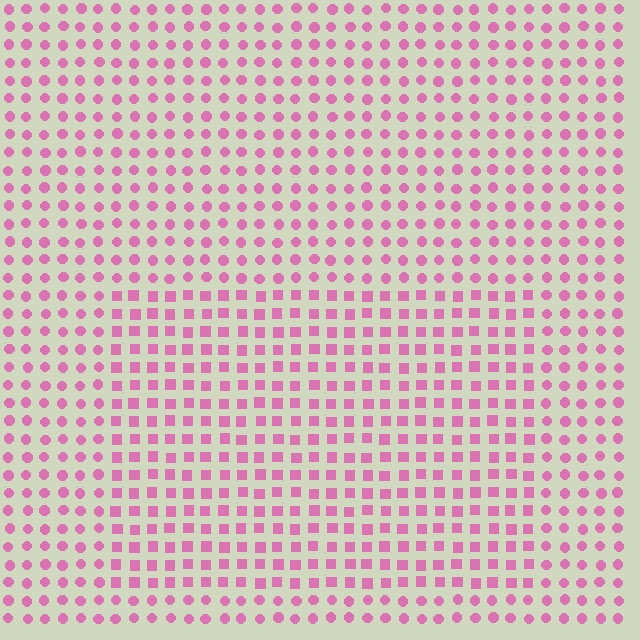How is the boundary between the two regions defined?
The boundary is defined by a change in element shape: squares inside vs. circles outside. All elements share the same color and spacing.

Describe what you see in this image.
The image is filled with small pink elements arranged in a uniform grid. A rectangle-shaped region contains squares, while the surrounding area contains circles. The boundary is defined purely by the change in element shape.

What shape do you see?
I see a rectangle.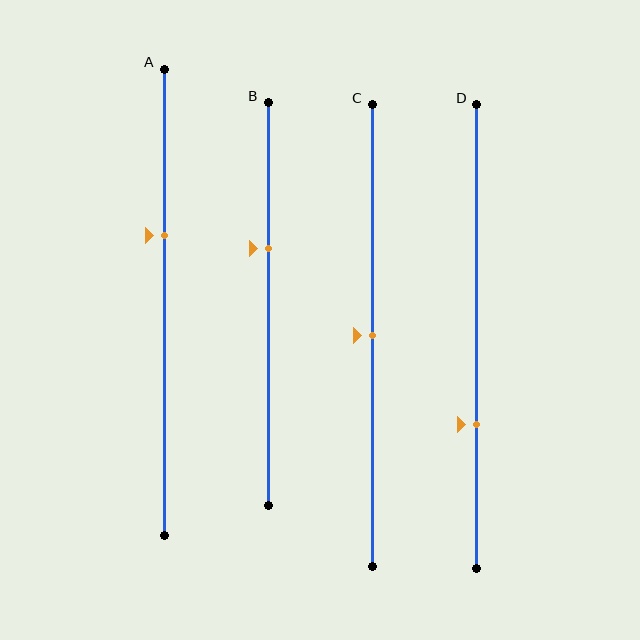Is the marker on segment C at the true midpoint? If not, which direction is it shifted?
Yes, the marker on segment C is at the true midpoint.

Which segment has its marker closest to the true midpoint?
Segment C has its marker closest to the true midpoint.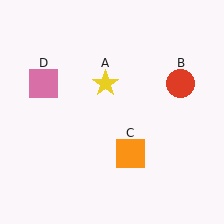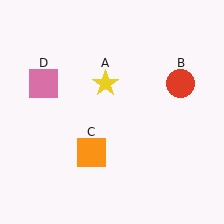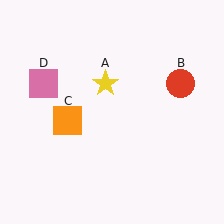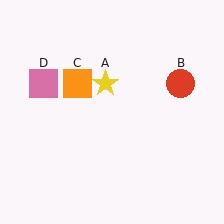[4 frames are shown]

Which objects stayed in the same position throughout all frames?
Yellow star (object A) and red circle (object B) and pink square (object D) remained stationary.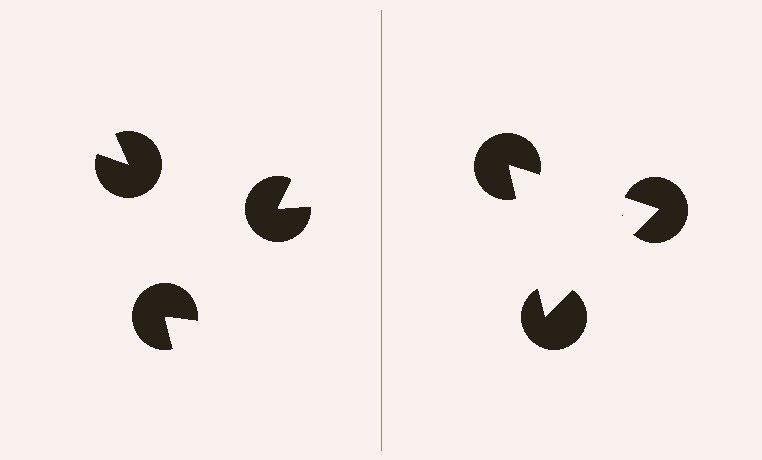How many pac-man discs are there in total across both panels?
6 — 3 on each side.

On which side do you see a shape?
An illusory triangle appears on the right side. On the left side the wedge cuts are rotated, so no coherent shape forms.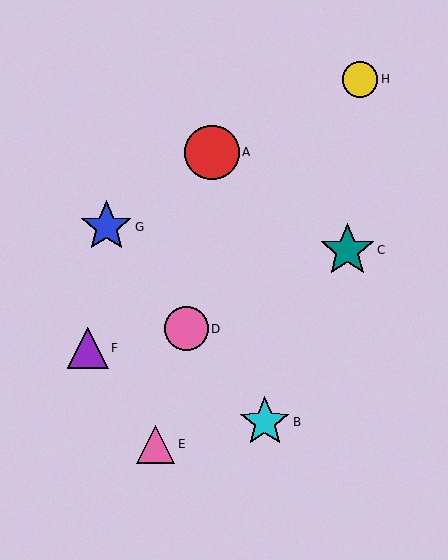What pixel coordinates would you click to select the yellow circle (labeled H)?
Click at (360, 80) to select the yellow circle H.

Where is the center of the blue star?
The center of the blue star is at (106, 227).